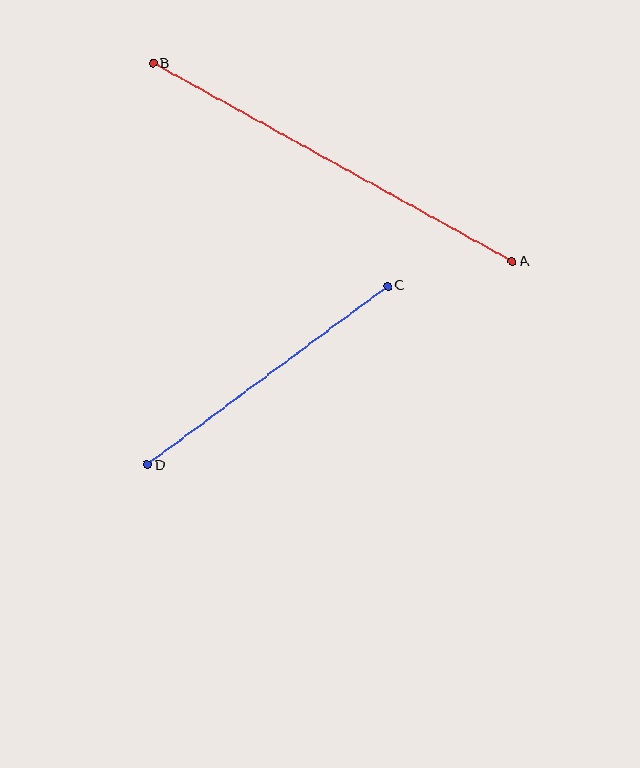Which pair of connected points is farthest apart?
Points A and B are farthest apart.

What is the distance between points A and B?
The distance is approximately 411 pixels.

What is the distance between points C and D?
The distance is approximately 300 pixels.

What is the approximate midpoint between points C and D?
The midpoint is at approximately (268, 375) pixels.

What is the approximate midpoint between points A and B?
The midpoint is at approximately (333, 162) pixels.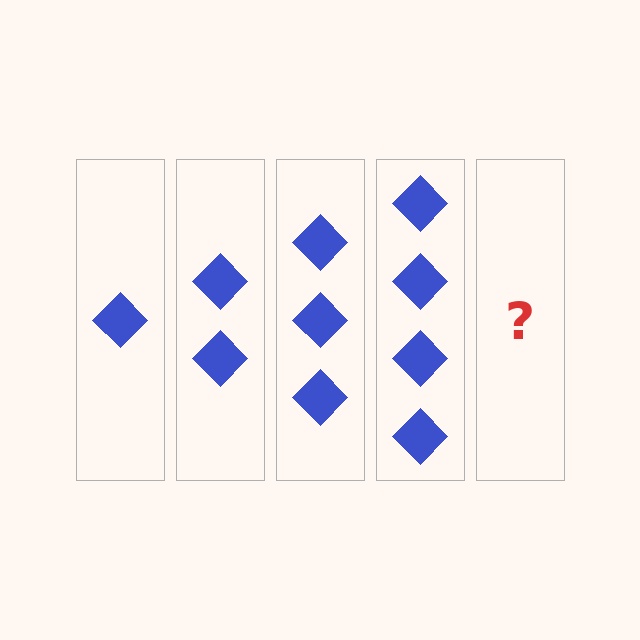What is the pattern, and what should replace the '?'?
The pattern is that each step adds one more diamond. The '?' should be 5 diamonds.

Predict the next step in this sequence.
The next step is 5 diamonds.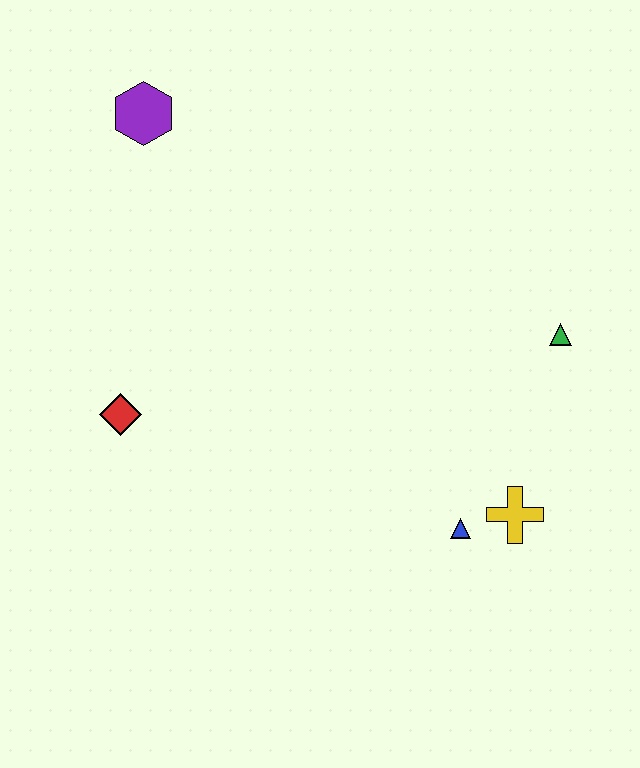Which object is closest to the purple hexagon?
The red diamond is closest to the purple hexagon.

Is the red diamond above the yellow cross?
Yes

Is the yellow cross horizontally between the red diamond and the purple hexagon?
No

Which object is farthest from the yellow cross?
The purple hexagon is farthest from the yellow cross.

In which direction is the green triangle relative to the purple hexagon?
The green triangle is to the right of the purple hexagon.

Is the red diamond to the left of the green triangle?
Yes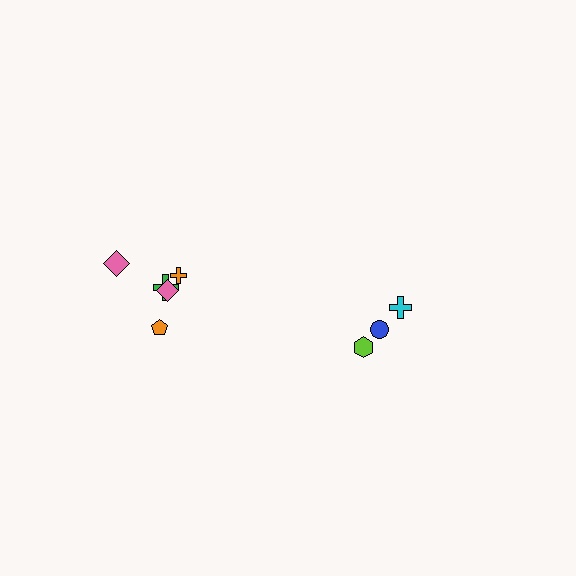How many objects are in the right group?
There are 3 objects.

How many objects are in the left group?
There are 5 objects.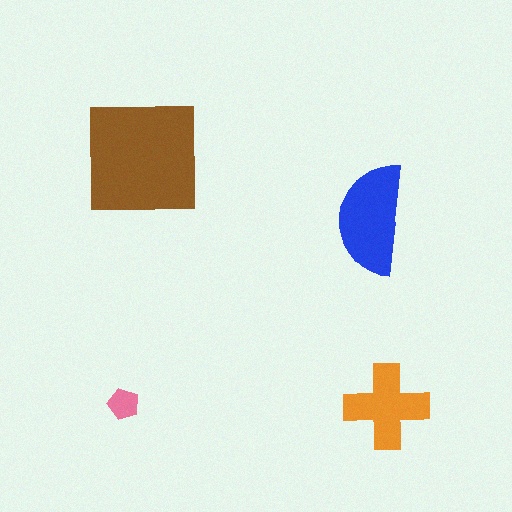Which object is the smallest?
The pink pentagon.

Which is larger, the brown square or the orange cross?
The brown square.